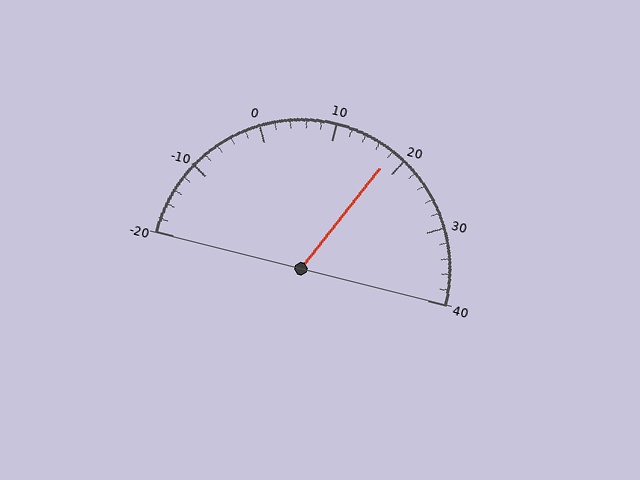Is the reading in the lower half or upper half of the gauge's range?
The reading is in the upper half of the range (-20 to 40).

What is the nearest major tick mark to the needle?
The nearest major tick mark is 20.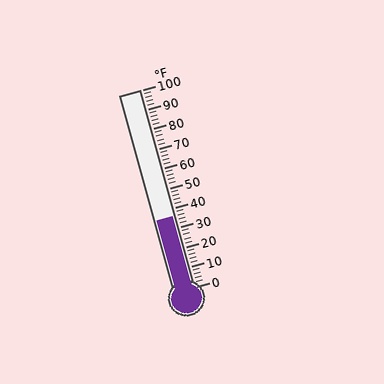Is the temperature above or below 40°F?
The temperature is below 40°F.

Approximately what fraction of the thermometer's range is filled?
The thermometer is filled to approximately 35% of its range.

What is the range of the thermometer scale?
The thermometer scale ranges from 0°F to 100°F.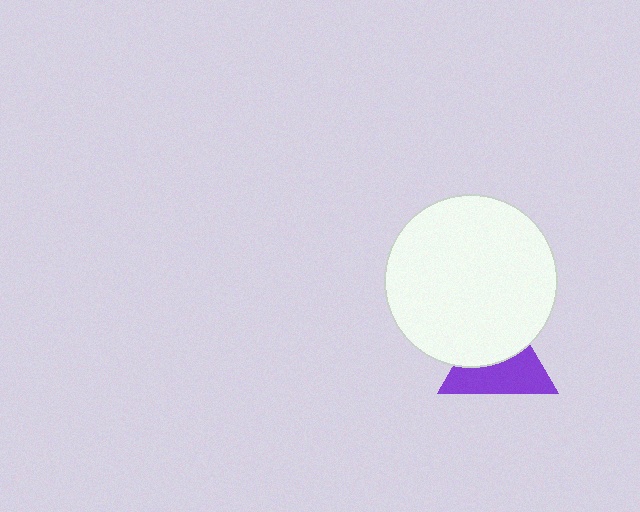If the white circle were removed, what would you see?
You would see the complete purple triangle.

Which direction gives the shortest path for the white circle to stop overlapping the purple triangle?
Moving up gives the shortest separation.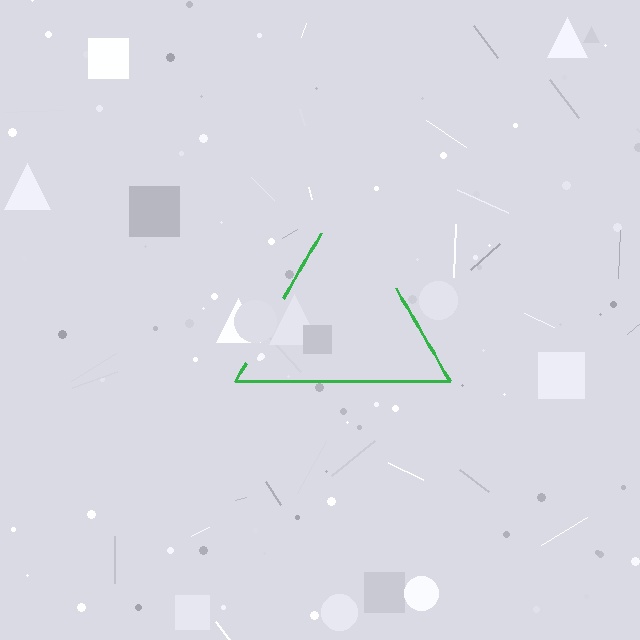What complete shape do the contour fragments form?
The contour fragments form a triangle.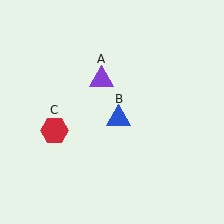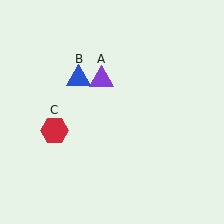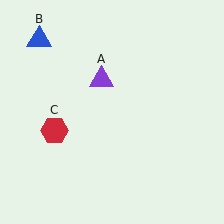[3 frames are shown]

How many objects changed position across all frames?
1 object changed position: blue triangle (object B).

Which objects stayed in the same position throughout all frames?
Purple triangle (object A) and red hexagon (object C) remained stationary.